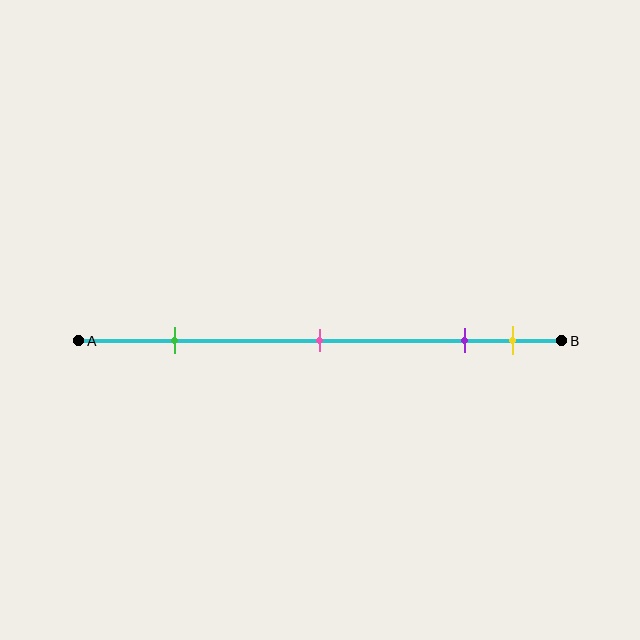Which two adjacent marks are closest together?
The purple and yellow marks are the closest adjacent pair.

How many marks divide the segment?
There are 4 marks dividing the segment.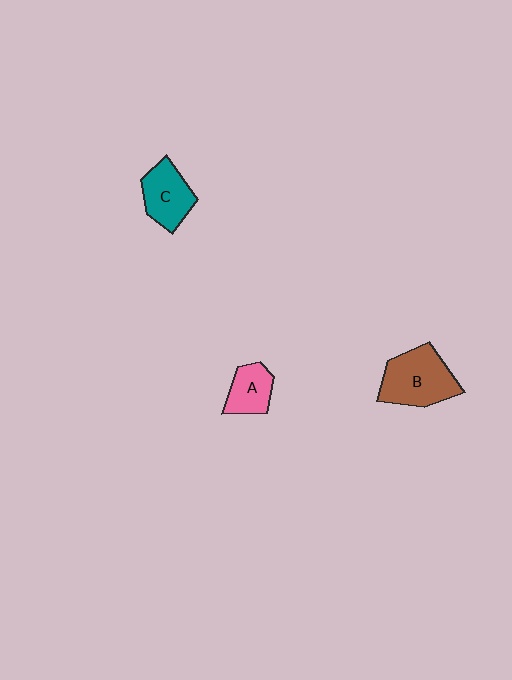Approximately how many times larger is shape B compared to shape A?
Approximately 1.8 times.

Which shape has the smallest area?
Shape A (pink).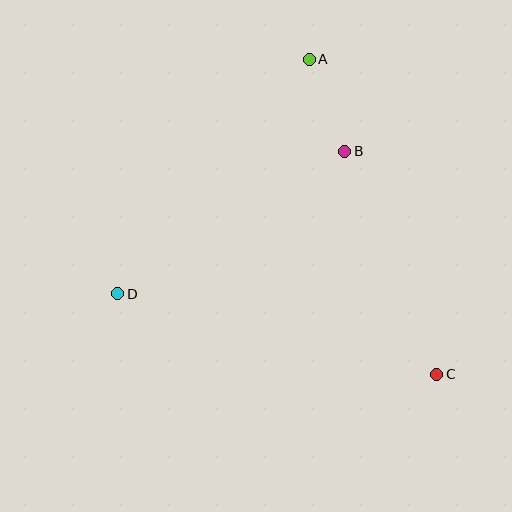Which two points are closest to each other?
Points A and B are closest to each other.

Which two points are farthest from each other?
Points A and C are farthest from each other.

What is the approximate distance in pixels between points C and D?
The distance between C and D is approximately 329 pixels.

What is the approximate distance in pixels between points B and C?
The distance between B and C is approximately 241 pixels.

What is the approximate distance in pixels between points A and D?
The distance between A and D is approximately 303 pixels.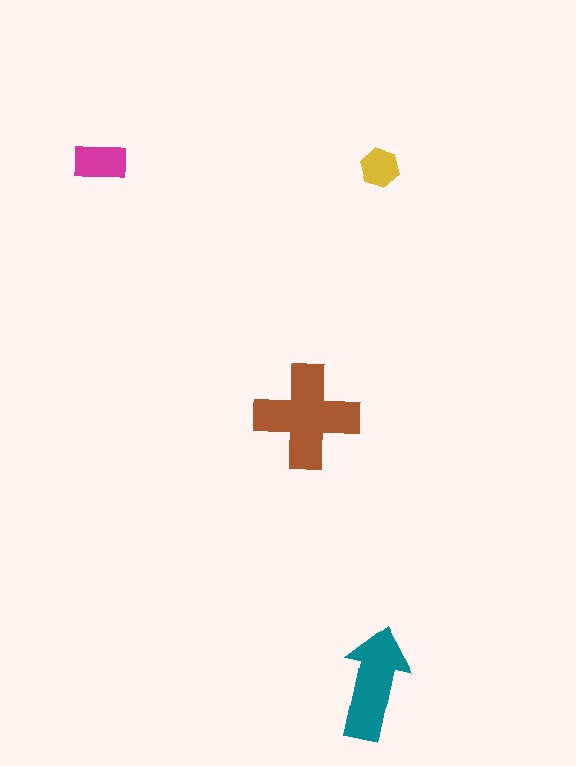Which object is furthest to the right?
The teal arrow is rightmost.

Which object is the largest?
The brown cross.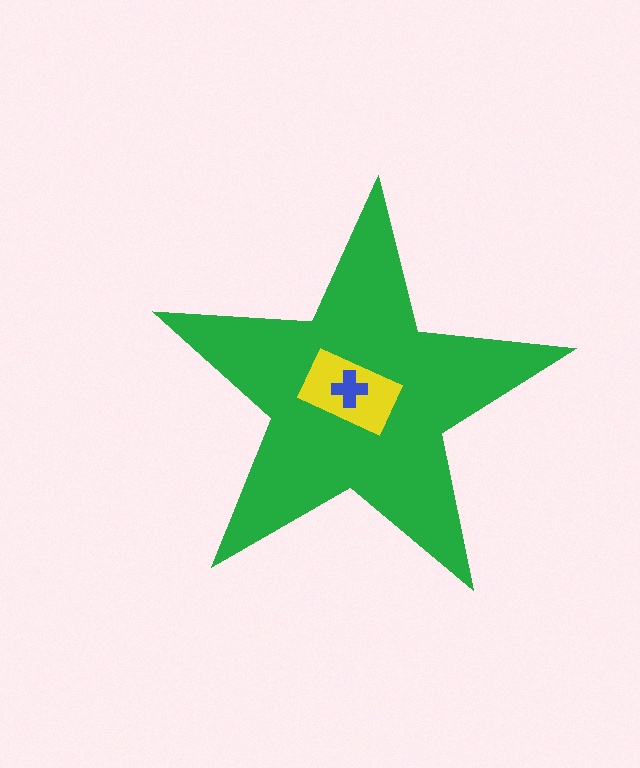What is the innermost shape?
The blue cross.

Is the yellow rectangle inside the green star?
Yes.